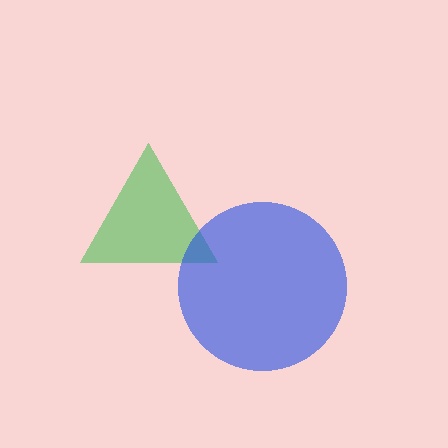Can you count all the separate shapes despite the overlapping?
Yes, there are 2 separate shapes.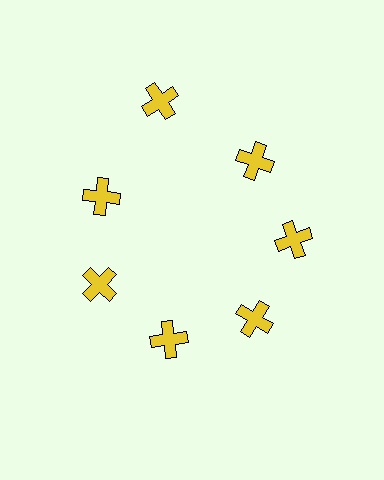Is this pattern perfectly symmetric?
No. The 7 yellow crosses are arranged in a ring, but one element near the 12 o'clock position is pushed outward from the center, breaking the 7-fold rotational symmetry.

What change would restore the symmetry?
The symmetry would be restored by moving it inward, back onto the ring so that all 7 crosses sit at equal angles and equal distance from the center.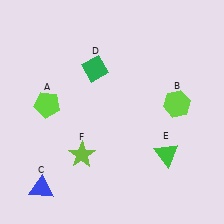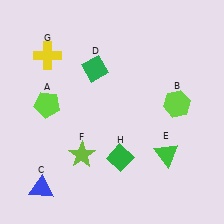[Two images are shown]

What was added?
A yellow cross (G), a green diamond (H) were added in Image 2.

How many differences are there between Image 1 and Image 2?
There are 2 differences between the two images.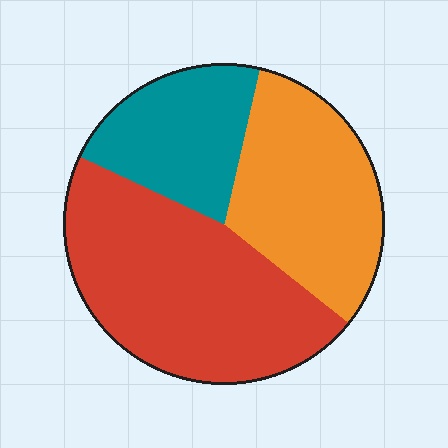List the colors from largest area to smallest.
From largest to smallest: red, orange, teal.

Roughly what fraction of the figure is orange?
Orange takes up about one third (1/3) of the figure.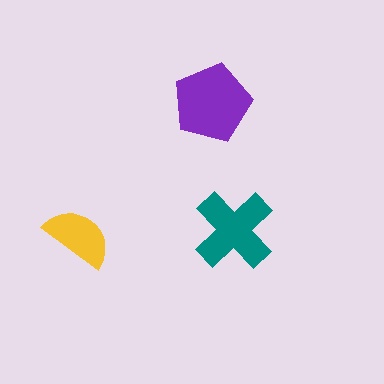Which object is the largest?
The purple pentagon.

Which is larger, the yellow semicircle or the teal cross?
The teal cross.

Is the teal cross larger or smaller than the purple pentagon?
Smaller.